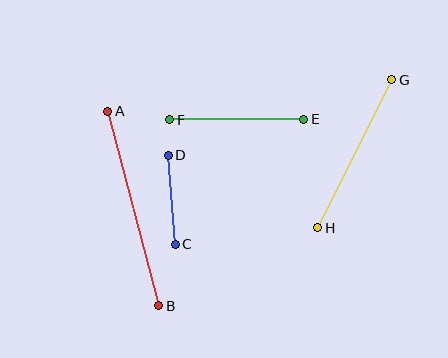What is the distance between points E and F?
The distance is approximately 134 pixels.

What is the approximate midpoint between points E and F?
The midpoint is at approximately (237, 120) pixels.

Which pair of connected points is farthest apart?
Points A and B are farthest apart.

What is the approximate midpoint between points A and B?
The midpoint is at approximately (133, 209) pixels.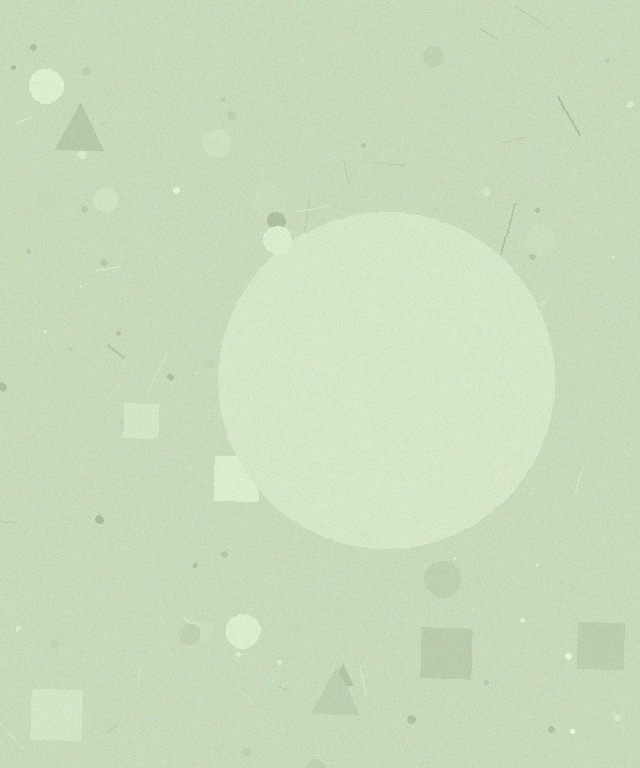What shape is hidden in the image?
A circle is hidden in the image.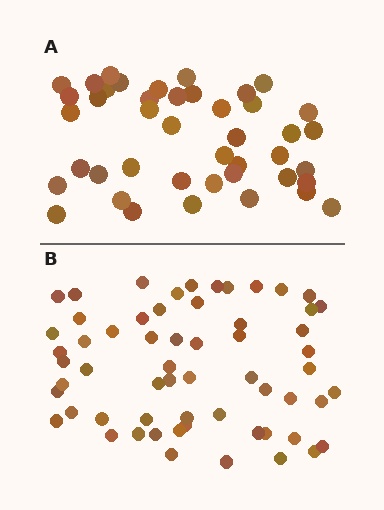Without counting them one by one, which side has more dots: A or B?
Region B (the bottom region) has more dots.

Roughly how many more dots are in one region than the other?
Region B has approximately 15 more dots than region A.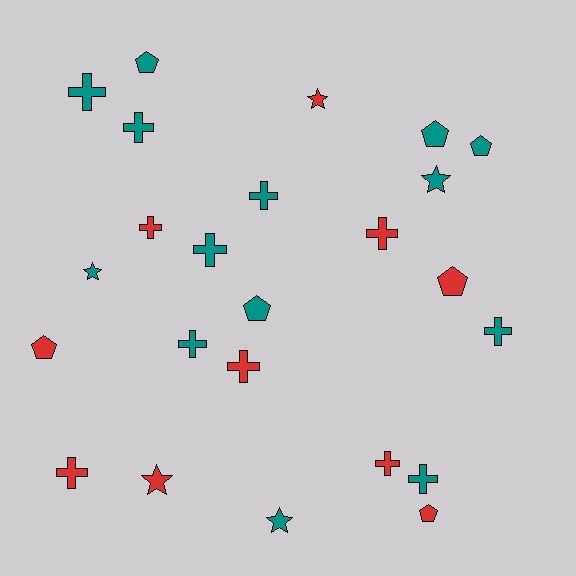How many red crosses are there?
There are 5 red crosses.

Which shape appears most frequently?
Cross, with 12 objects.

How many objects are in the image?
There are 24 objects.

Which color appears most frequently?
Teal, with 14 objects.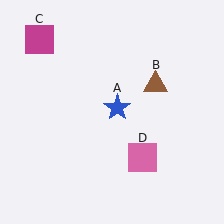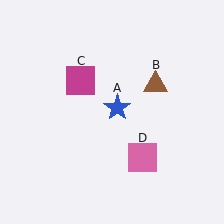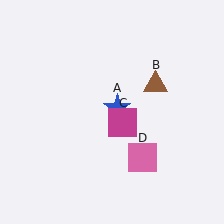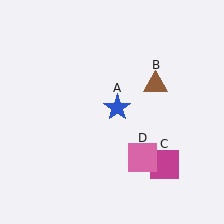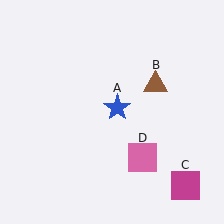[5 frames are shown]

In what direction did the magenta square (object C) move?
The magenta square (object C) moved down and to the right.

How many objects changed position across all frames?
1 object changed position: magenta square (object C).